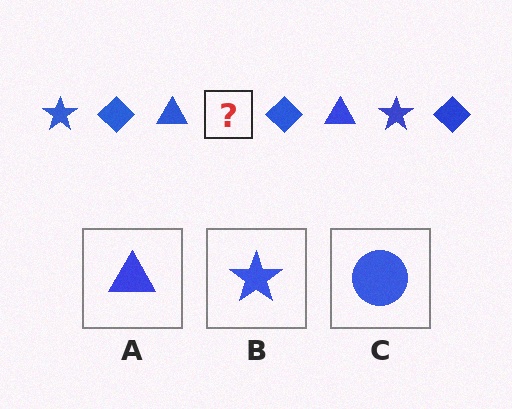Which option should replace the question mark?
Option B.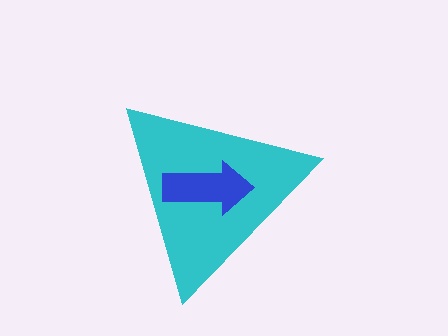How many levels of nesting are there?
2.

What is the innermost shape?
The blue arrow.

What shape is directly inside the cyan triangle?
The blue arrow.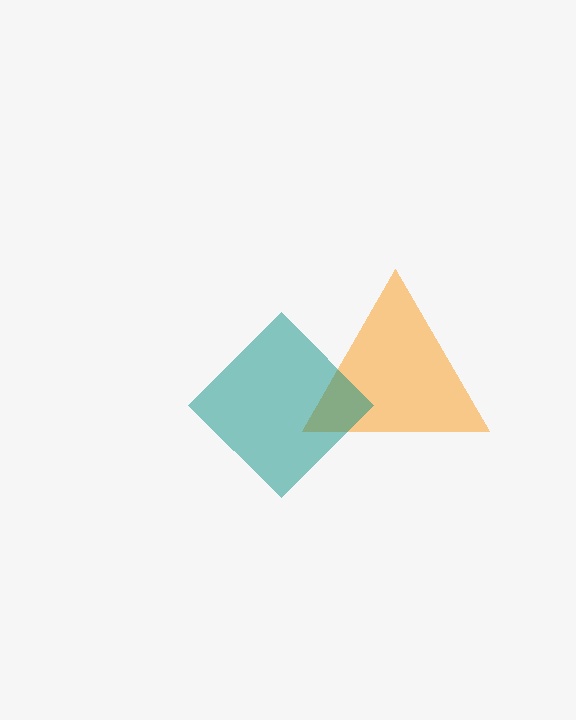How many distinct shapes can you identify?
There are 2 distinct shapes: an orange triangle, a teal diamond.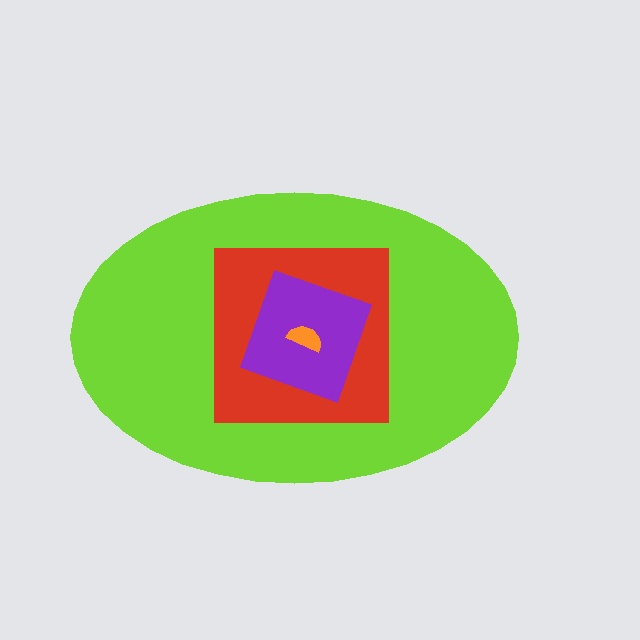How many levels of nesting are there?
4.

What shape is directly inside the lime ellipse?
The red square.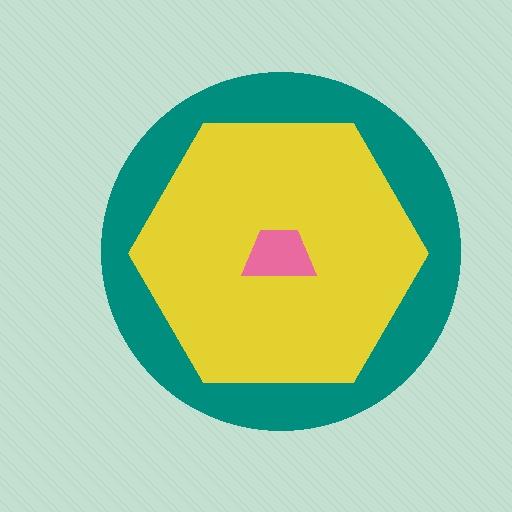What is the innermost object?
The pink trapezoid.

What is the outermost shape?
The teal circle.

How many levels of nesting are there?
3.